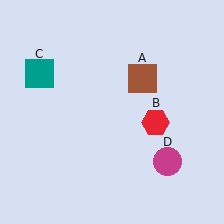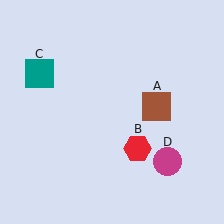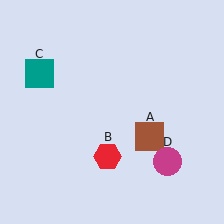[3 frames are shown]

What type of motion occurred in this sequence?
The brown square (object A), red hexagon (object B) rotated clockwise around the center of the scene.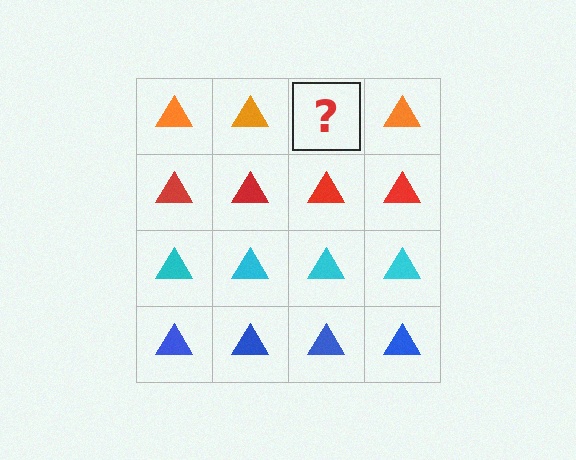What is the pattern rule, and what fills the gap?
The rule is that each row has a consistent color. The gap should be filled with an orange triangle.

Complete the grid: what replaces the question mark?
The question mark should be replaced with an orange triangle.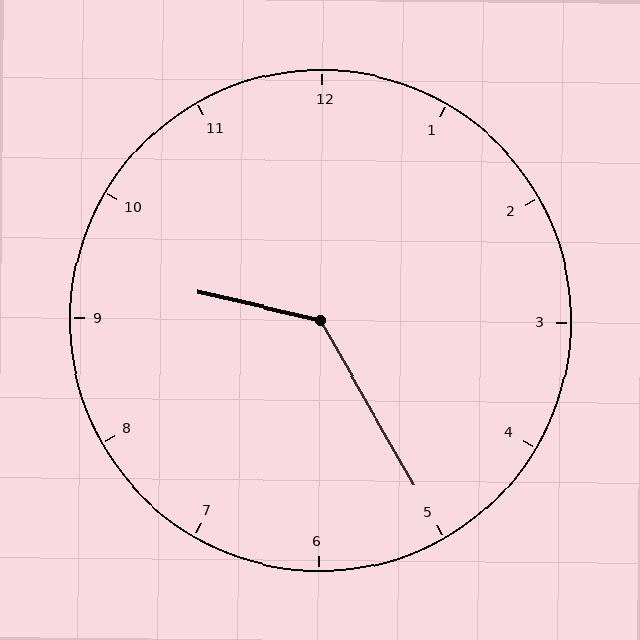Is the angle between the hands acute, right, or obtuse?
It is obtuse.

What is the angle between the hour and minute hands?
Approximately 132 degrees.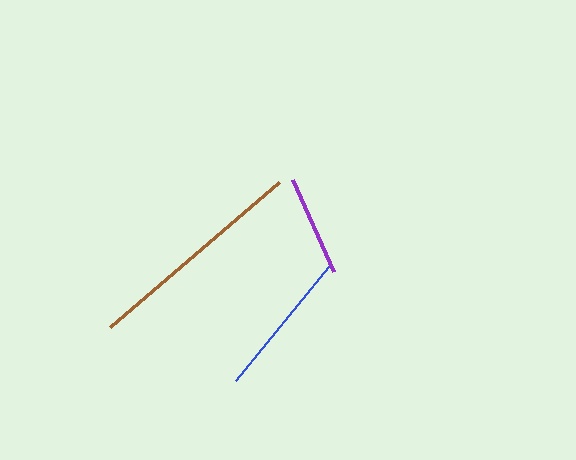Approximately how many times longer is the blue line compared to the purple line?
The blue line is approximately 1.5 times the length of the purple line.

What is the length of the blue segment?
The blue segment is approximately 147 pixels long.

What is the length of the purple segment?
The purple segment is approximately 101 pixels long.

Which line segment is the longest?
The brown line is the longest at approximately 223 pixels.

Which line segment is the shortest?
The purple line is the shortest at approximately 101 pixels.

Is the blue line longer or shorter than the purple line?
The blue line is longer than the purple line.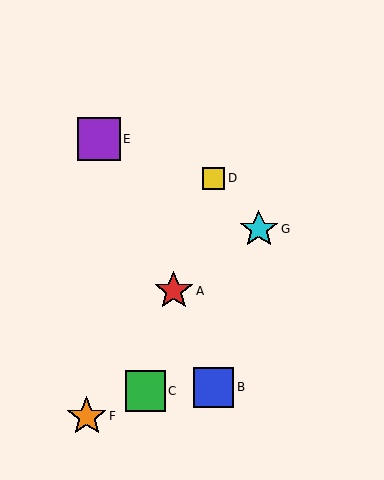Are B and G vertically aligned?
No, B is at x≈214 and G is at x≈259.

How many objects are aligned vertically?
2 objects (B, D) are aligned vertically.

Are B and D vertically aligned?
Yes, both are at x≈214.